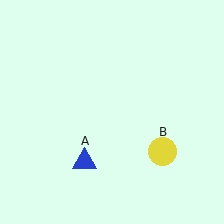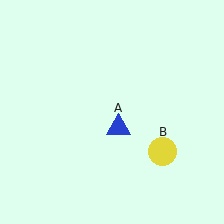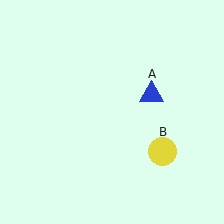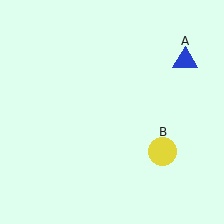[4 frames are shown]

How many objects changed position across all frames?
1 object changed position: blue triangle (object A).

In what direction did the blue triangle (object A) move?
The blue triangle (object A) moved up and to the right.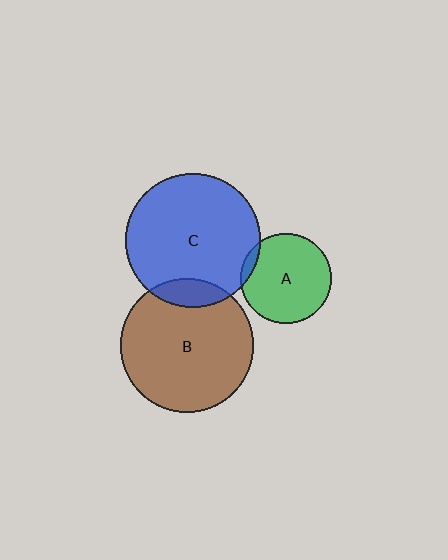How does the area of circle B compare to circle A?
Approximately 2.2 times.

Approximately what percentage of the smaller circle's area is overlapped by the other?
Approximately 10%.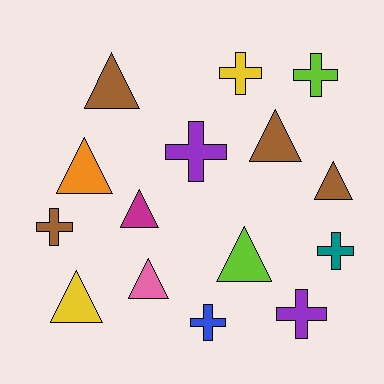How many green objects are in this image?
There are no green objects.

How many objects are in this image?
There are 15 objects.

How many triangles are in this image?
There are 8 triangles.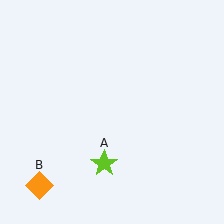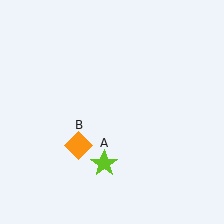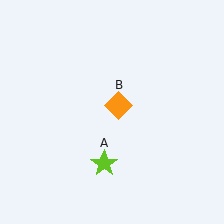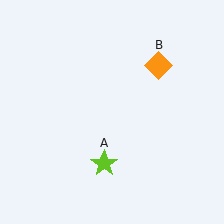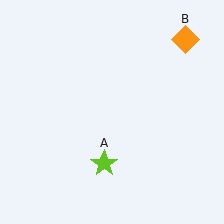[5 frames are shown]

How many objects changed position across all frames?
1 object changed position: orange diamond (object B).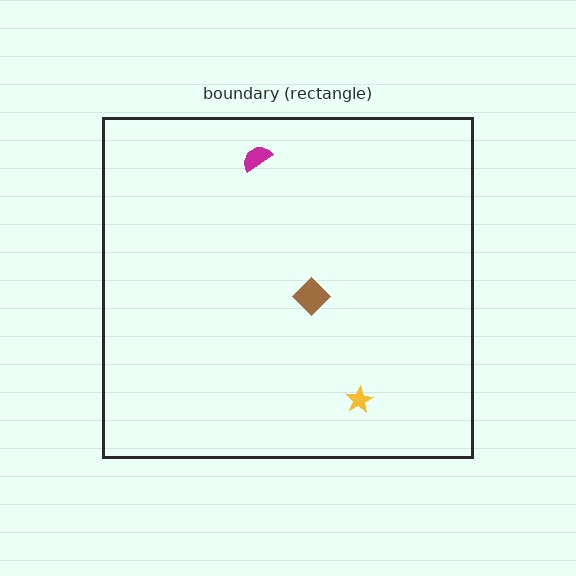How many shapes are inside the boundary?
3 inside, 0 outside.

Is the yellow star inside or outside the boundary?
Inside.